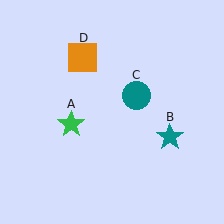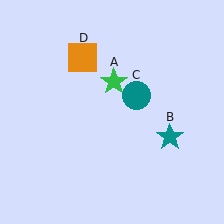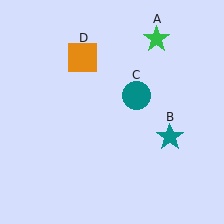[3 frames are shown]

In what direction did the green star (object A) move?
The green star (object A) moved up and to the right.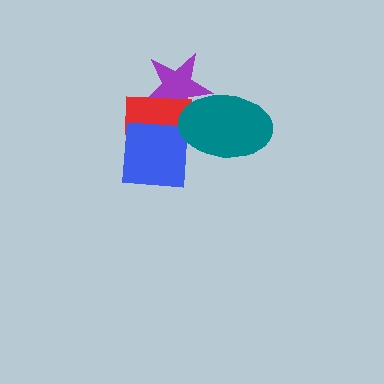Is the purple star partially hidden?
Yes, it is partially covered by another shape.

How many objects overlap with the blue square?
3 objects overlap with the blue square.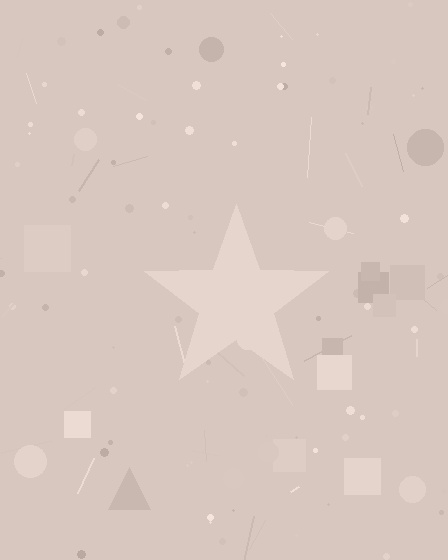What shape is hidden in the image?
A star is hidden in the image.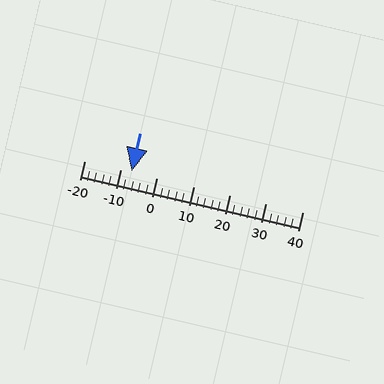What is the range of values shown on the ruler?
The ruler shows values from -20 to 40.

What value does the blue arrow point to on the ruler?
The blue arrow points to approximately -7.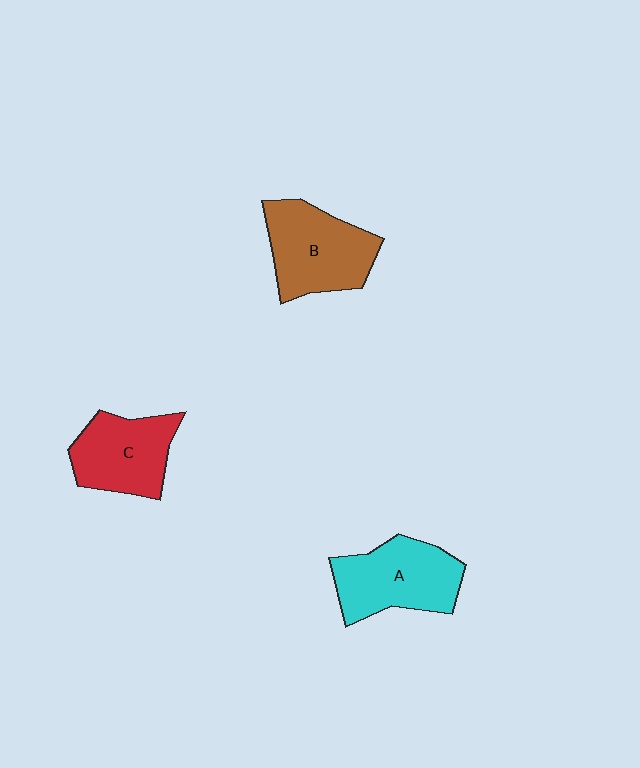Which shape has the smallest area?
Shape C (red).